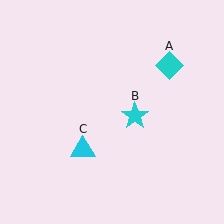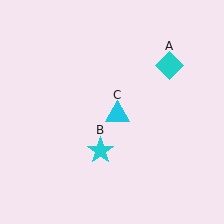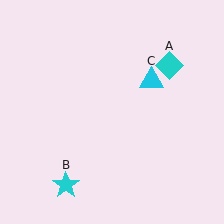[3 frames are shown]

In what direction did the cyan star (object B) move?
The cyan star (object B) moved down and to the left.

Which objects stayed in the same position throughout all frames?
Cyan diamond (object A) remained stationary.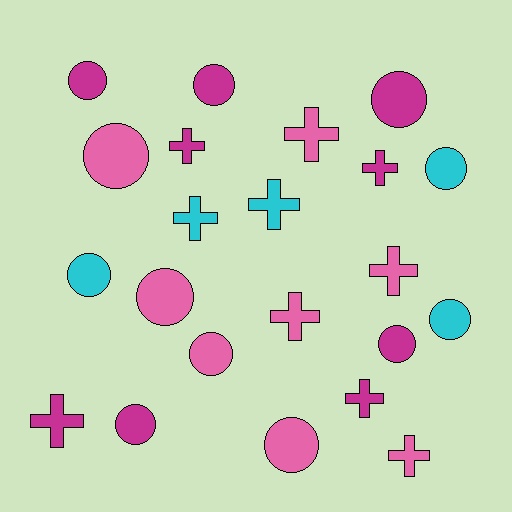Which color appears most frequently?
Magenta, with 9 objects.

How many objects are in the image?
There are 22 objects.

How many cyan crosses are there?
There are 2 cyan crosses.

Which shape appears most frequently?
Circle, with 12 objects.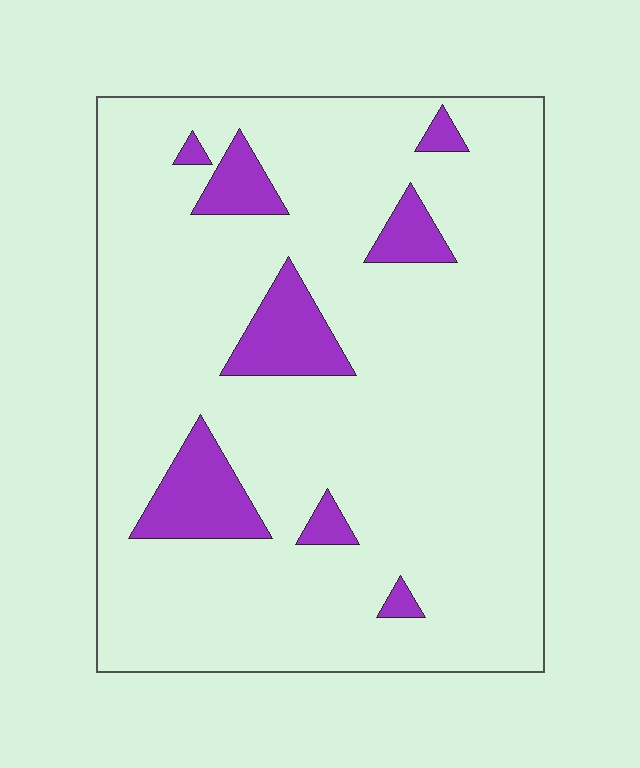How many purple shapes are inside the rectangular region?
8.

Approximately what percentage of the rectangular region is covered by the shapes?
Approximately 10%.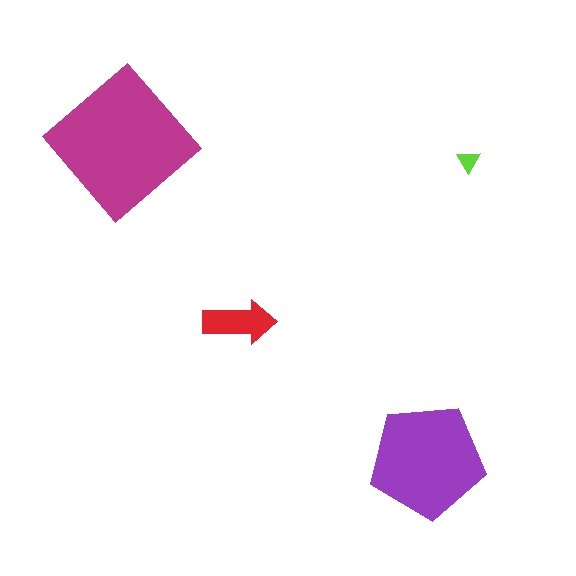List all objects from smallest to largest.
The lime triangle, the red arrow, the purple pentagon, the magenta diamond.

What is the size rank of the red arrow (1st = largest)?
3rd.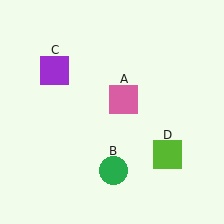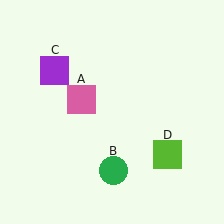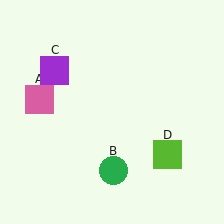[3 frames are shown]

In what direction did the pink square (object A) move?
The pink square (object A) moved left.